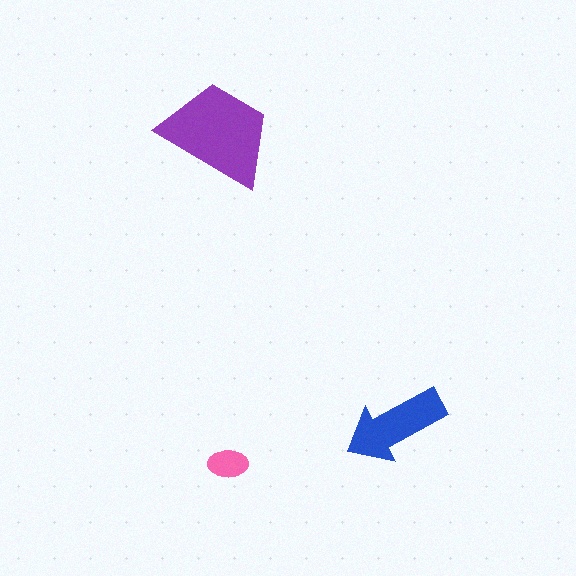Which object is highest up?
The purple trapezoid is topmost.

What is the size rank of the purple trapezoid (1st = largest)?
1st.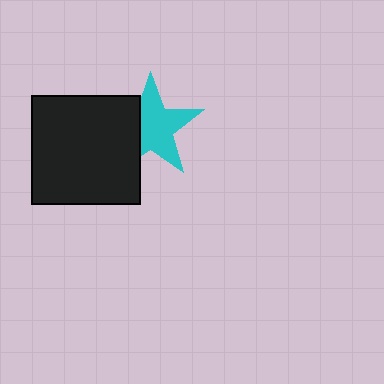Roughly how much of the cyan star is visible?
Most of it is visible (roughly 67%).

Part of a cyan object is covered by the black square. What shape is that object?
It is a star.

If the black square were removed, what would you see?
You would see the complete cyan star.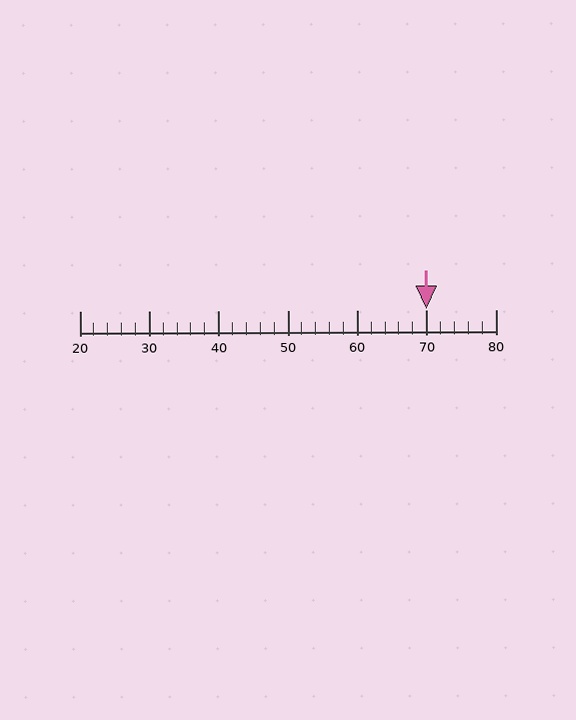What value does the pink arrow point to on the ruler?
The pink arrow points to approximately 70.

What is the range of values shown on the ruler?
The ruler shows values from 20 to 80.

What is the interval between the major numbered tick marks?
The major tick marks are spaced 10 units apart.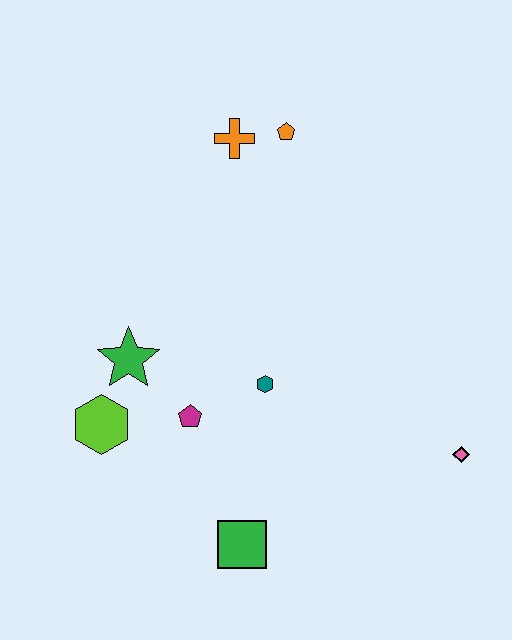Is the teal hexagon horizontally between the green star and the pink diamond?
Yes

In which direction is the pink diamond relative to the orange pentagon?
The pink diamond is below the orange pentagon.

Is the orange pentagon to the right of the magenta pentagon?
Yes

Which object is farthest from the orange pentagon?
The green square is farthest from the orange pentagon.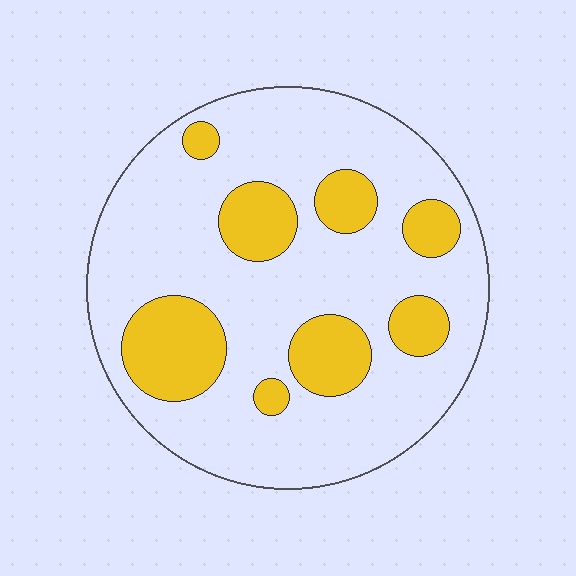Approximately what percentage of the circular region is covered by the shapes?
Approximately 25%.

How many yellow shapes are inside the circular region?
8.